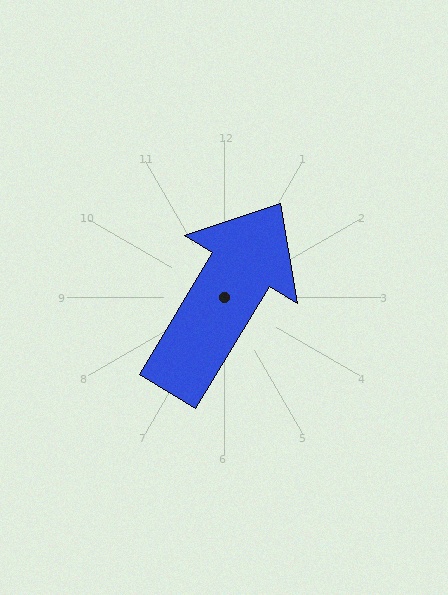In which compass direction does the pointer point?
Northeast.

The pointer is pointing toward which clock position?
Roughly 1 o'clock.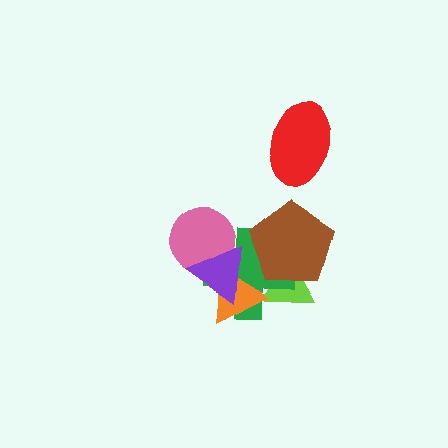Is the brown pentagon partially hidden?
No, no other shape covers it.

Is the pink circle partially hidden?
Yes, it is partially covered by another shape.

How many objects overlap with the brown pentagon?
2 objects overlap with the brown pentagon.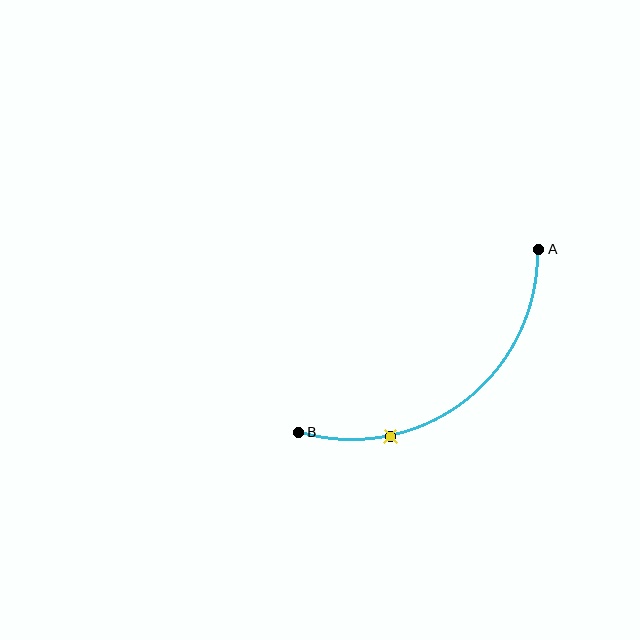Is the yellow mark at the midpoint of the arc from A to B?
No. The yellow mark lies on the arc but is closer to endpoint B. The arc midpoint would be at the point on the curve equidistant along the arc from both A and B.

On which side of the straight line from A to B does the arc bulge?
The arc bulges below and to the right of the straight line connecting A and B.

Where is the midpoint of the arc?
The arc midpoint is the point on the curve farthest from the straight line joining A and B. It sits below and to the right of that line.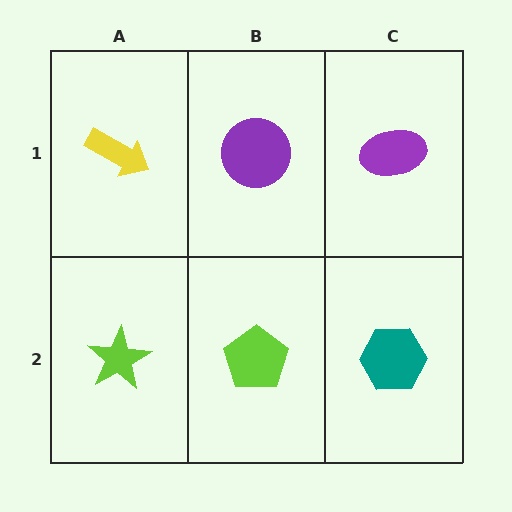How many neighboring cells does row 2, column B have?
3.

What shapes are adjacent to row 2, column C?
A purple ellipse (row 1, column C), a lime pentagon (row 2, column B).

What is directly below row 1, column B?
A lime pentagon.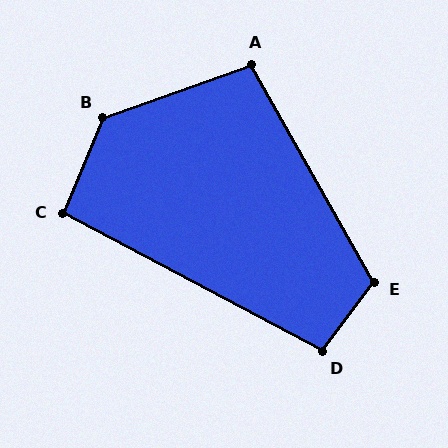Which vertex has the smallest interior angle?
C, at approximately 96 degrees.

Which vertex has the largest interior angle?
B, at approximately 132 degrees.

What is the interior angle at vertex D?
Approximately 99 degrees (obtuse).